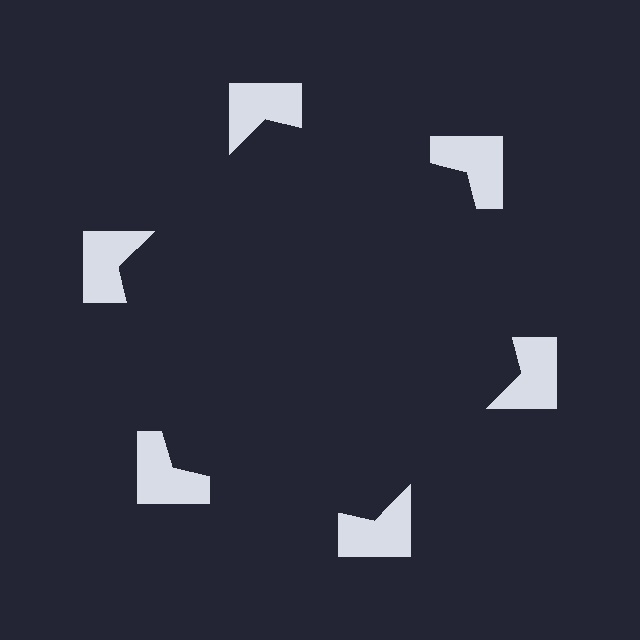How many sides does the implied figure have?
6 sides.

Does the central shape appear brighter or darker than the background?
It typically appears slightly darker than the background, even though no actual brightness change is drawn.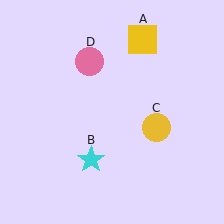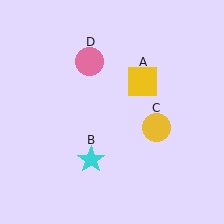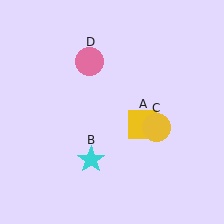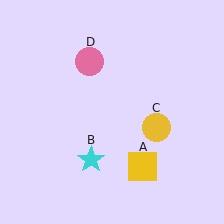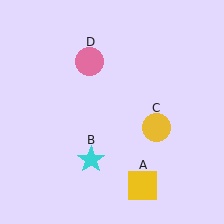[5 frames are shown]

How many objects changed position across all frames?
1 object changed position: yellow square (object A).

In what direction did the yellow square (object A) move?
The yellow square (object A) moved down.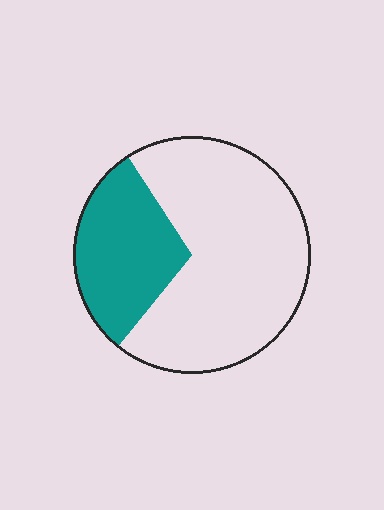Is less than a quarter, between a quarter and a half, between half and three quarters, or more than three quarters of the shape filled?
Between a quarter and a half.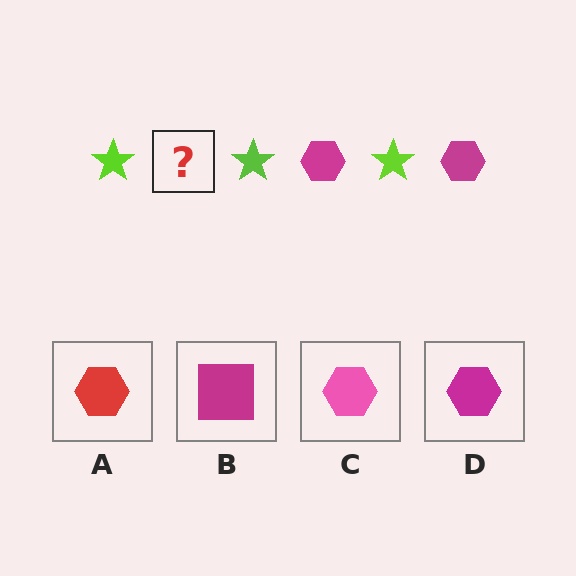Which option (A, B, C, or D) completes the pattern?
D.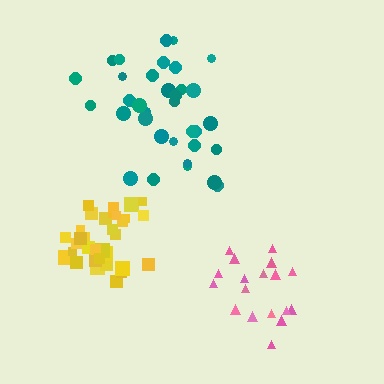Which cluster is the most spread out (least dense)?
Teal.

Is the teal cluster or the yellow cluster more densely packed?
Yellow.